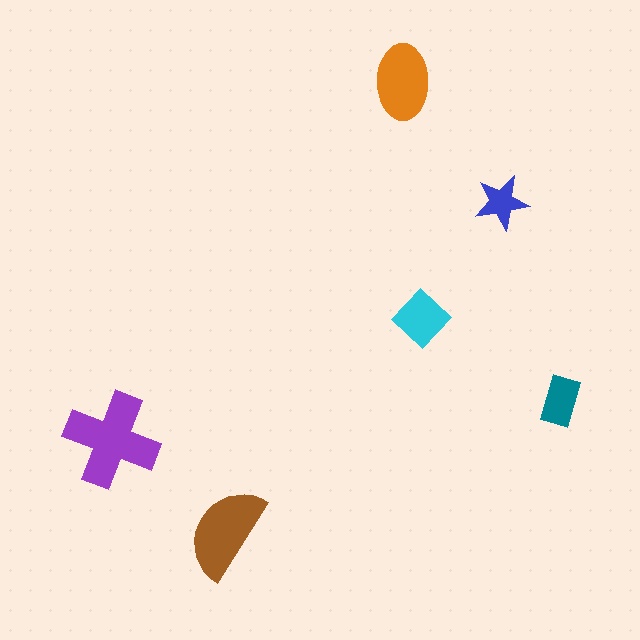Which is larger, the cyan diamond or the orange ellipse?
The orange ellipse.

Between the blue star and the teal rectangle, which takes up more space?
The teal rectangle.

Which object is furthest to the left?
The purple cross is leftmost.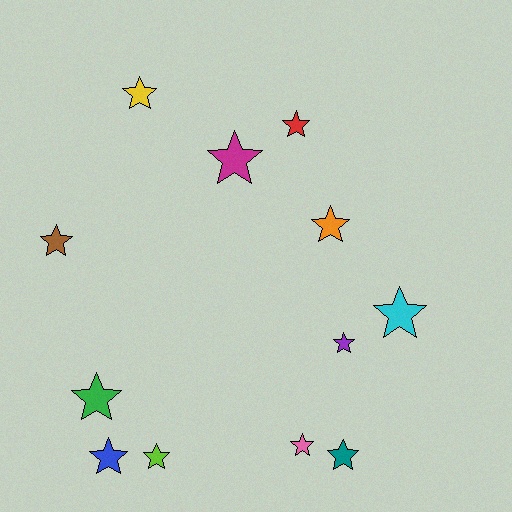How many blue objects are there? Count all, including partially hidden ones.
There is 1 blue object.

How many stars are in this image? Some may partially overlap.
There are 12 stars.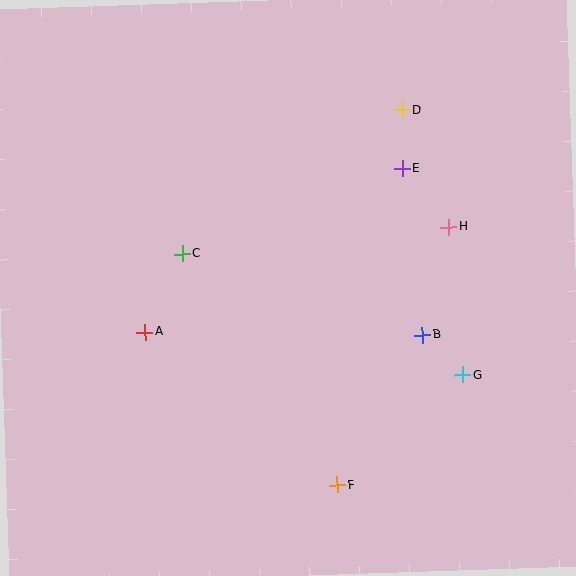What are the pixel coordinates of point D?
Point D is at (403, 110).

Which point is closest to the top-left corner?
Point C is closest to the top-left corner.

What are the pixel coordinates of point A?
Point A is at (145, 332).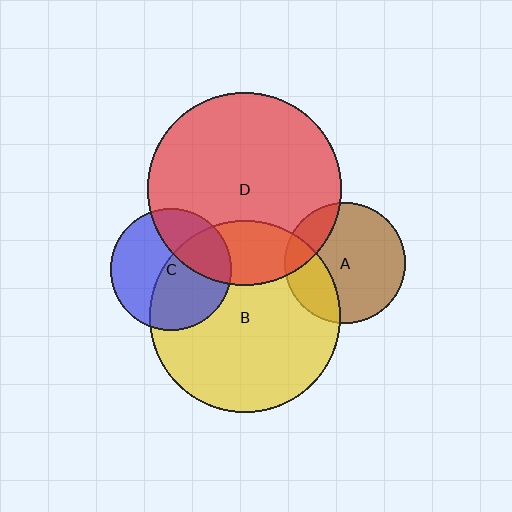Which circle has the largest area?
Circle D (red).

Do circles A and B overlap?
Yes.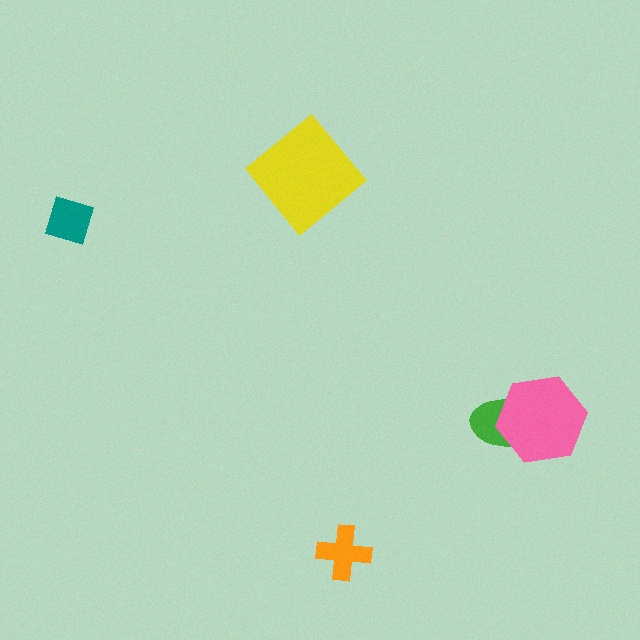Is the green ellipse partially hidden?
Yes, it is partially covered by another shape.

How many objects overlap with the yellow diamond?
0 objects overlap with the yellow diamond.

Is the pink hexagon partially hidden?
No, no other shape covers it.